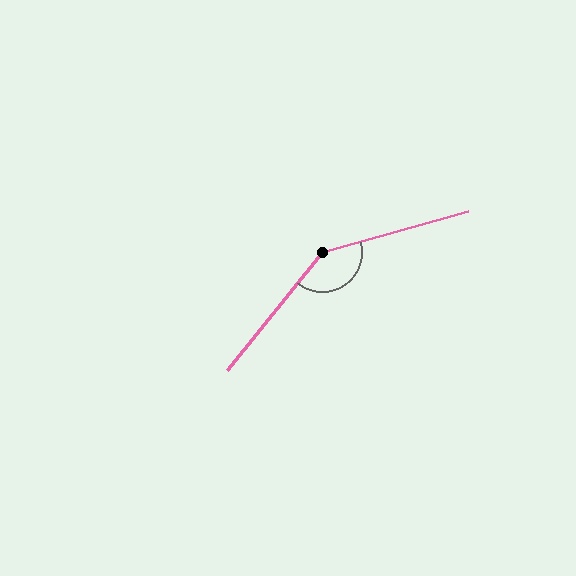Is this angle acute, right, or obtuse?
It is obtuse.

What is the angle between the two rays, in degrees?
Approximately 145 degrees.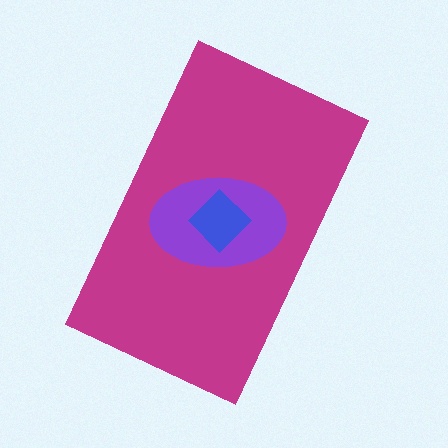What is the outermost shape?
The magenta rectangle.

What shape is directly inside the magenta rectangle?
The purple ellipse.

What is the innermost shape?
The blue diamond.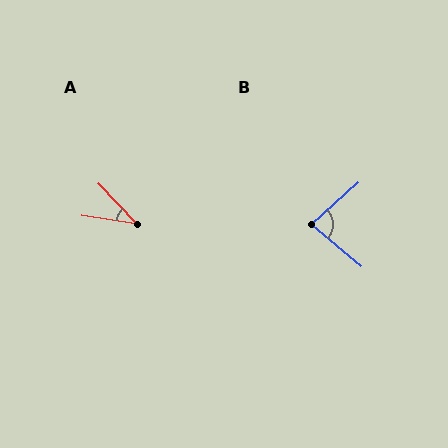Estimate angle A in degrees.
Approximately 38 degrees.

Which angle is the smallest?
A, at approximately 38 degrees.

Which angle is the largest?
B, at approximately 82 degrees.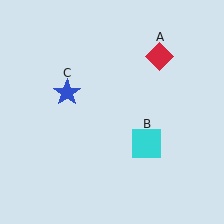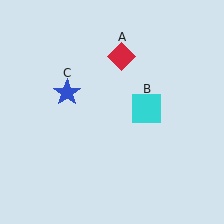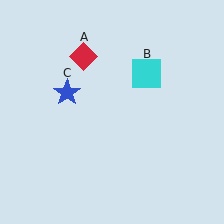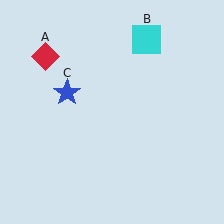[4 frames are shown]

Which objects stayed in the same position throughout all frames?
Blue star (object C) remained stationary.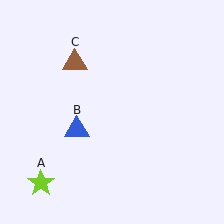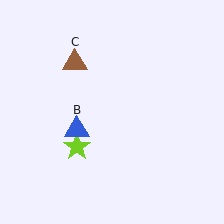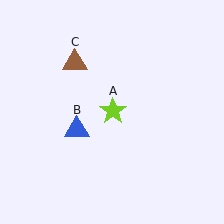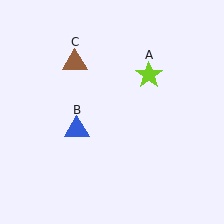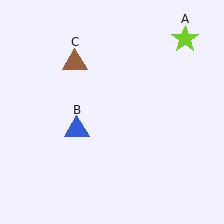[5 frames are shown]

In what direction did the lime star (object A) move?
The lime star (object A) moved up and to the right.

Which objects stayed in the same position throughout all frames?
Blue triangle (object B) and brown triangle (object C) remained stationary.